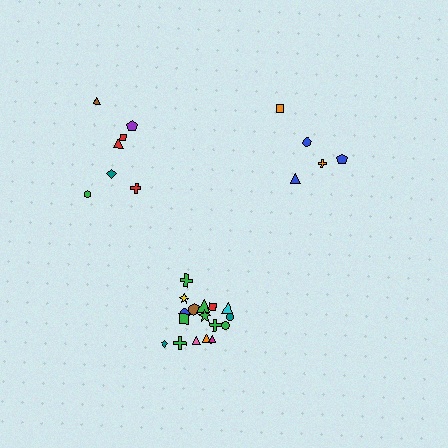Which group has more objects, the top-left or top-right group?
The top-left group.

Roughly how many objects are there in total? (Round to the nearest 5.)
Roughly 30 objects in total.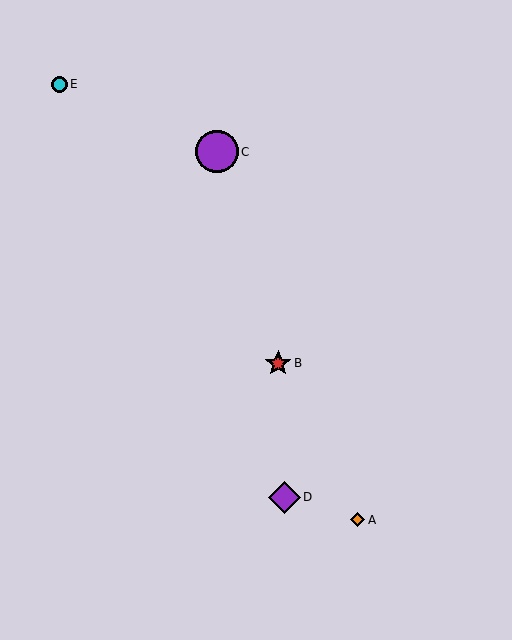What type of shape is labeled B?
Shape B is a red star.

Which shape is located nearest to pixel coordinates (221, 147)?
The purple circle (labeled C) at (217, 152) is nearest to that location.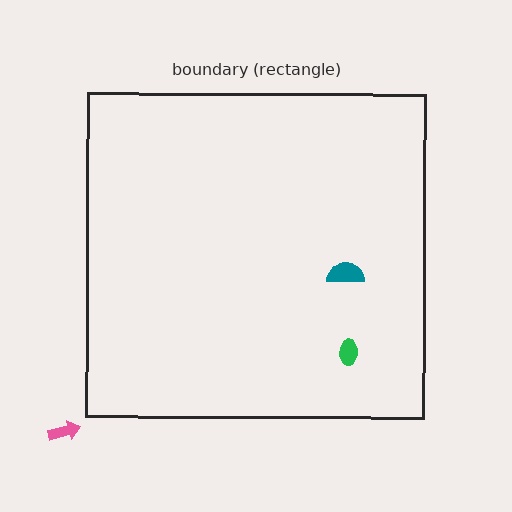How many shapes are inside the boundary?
2 inside, 1 outside.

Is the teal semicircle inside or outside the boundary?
Inside.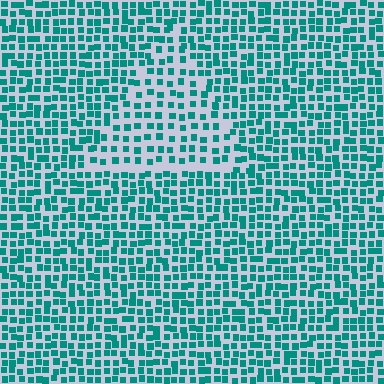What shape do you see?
I see a triangle.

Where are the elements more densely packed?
The elements are more densely packed outside the triangle boundary.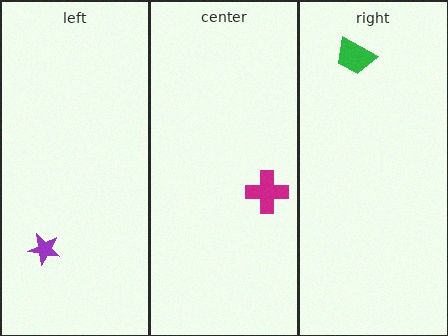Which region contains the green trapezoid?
The right region.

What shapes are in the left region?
The purple star.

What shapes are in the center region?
The magenta cross.